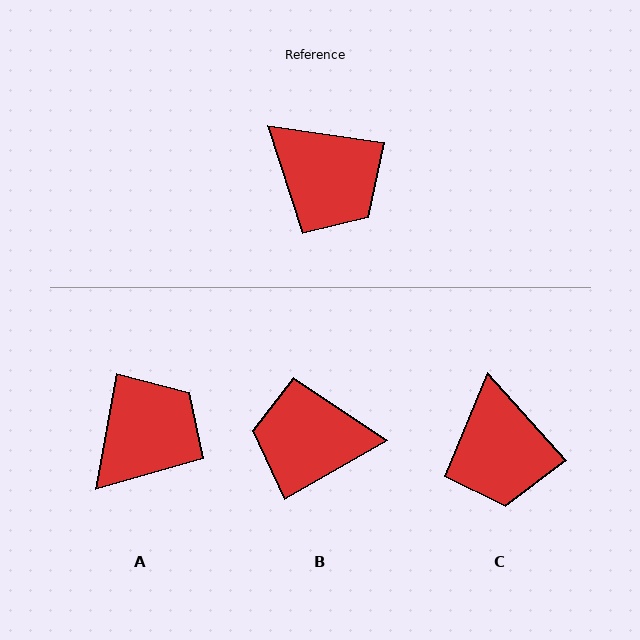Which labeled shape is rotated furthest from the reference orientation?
B, about 142 degrees away.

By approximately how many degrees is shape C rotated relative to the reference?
Approximately 40 degrees clockwise.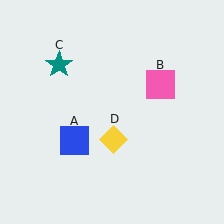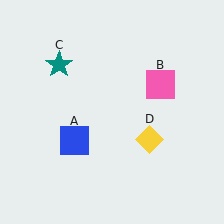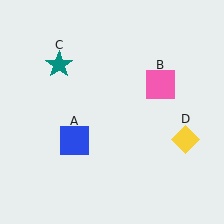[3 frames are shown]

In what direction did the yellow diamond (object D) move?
The yellow diamond (object D) moved right.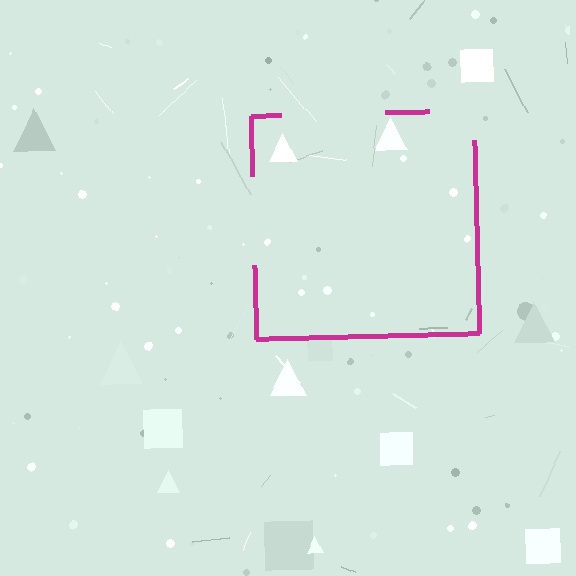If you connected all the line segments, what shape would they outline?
They would outline a square.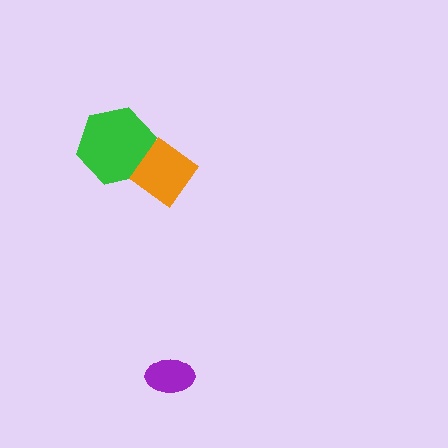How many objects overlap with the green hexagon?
1 object overlaps with the green hexagon.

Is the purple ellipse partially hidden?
No, no other shape covers it.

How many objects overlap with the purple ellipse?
0 objects overlap with the purple ellipse.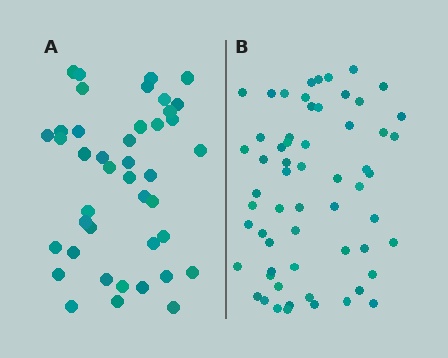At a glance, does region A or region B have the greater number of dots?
Region B (the right region) has more dots.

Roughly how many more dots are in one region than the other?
Region B has approximately 20 more dots than region A.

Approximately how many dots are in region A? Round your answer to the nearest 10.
About 40 dots. (The exact count is 42, which rounds to 40.)